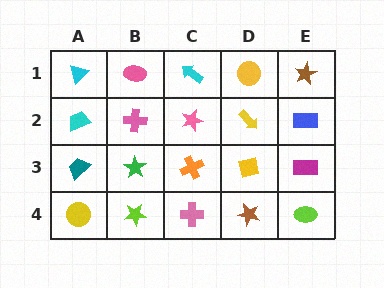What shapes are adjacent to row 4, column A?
A teal trapezoid (row 3, column A), a lime star (row 4, column B).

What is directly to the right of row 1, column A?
A pink ellipse.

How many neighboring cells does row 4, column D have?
3.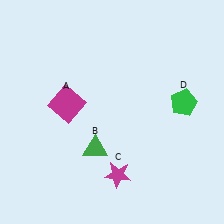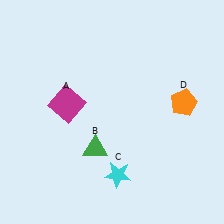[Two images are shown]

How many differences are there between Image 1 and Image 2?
There are 2 differences between the two images.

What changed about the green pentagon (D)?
In Image 1, D is green. In Image 2, it changed to orange.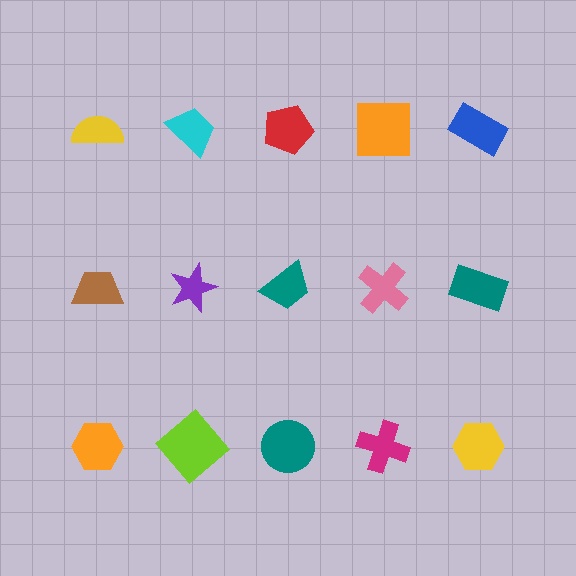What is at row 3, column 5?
A yellow hexagon.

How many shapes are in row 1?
5 shapes.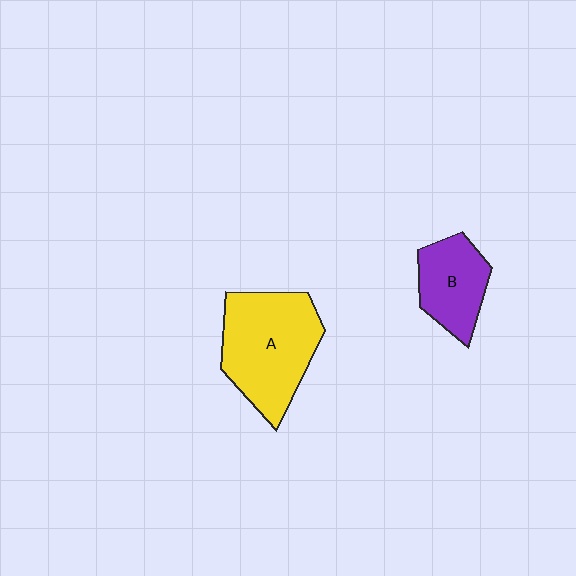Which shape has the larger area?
Shape A (yellow).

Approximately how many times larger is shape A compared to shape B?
Approximately 1.7 times.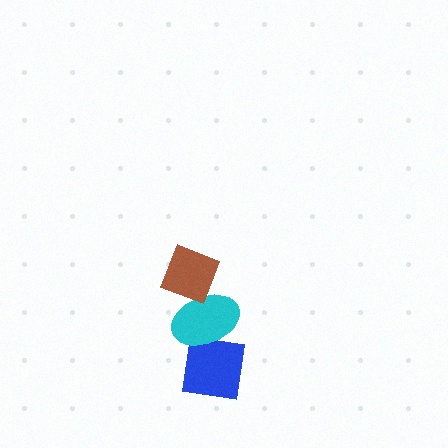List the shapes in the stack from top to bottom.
From top to bottom: the brown diamond, the cyan ellipse, the blue square.